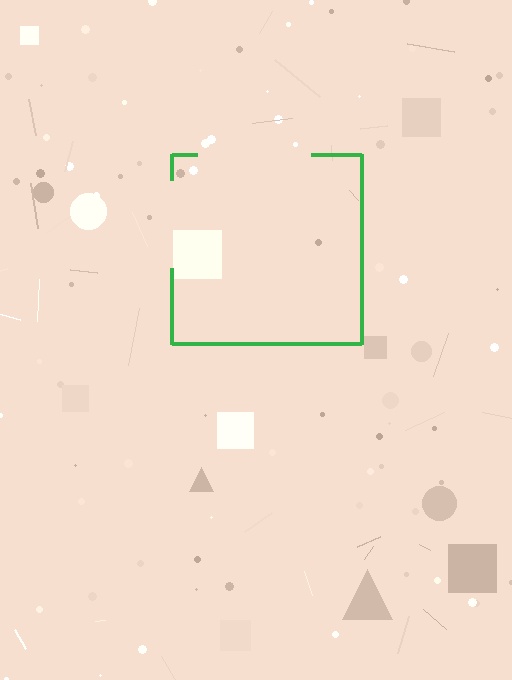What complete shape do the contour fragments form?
The contour fragments form a square.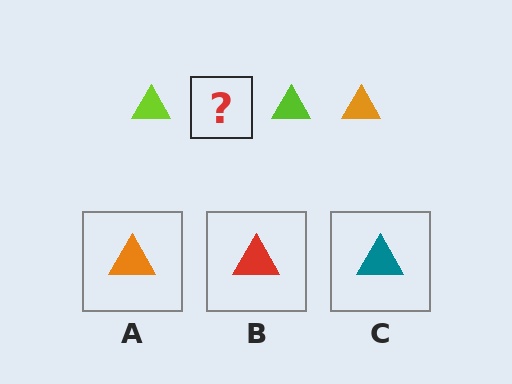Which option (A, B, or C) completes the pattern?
A.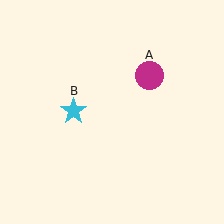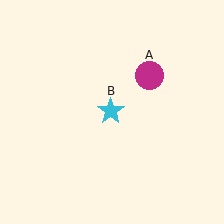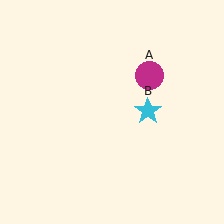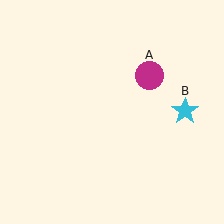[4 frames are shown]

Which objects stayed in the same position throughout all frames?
Magenta circle (object A) remained stationary.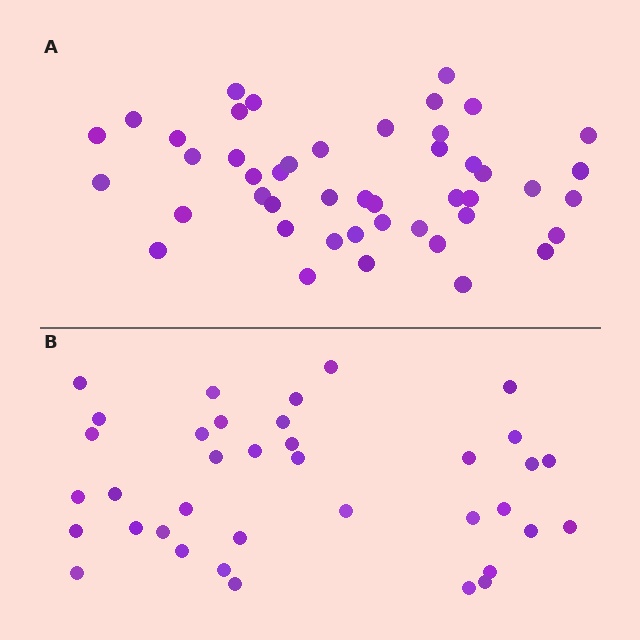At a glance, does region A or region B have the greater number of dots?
Region A (the top region) has more dots.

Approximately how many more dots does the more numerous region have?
Region A has roughly 8 or so more dots than region B.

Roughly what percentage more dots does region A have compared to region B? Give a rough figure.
About 25% more.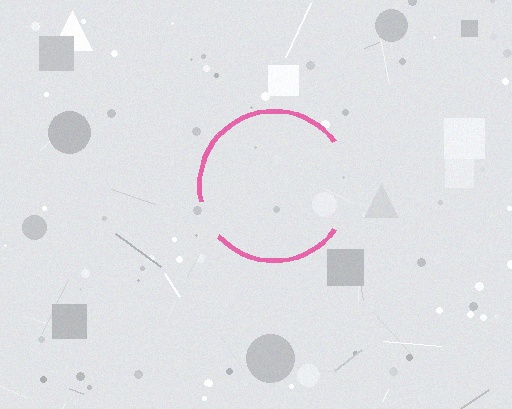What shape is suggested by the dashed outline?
The dashed outline suggests a circle.